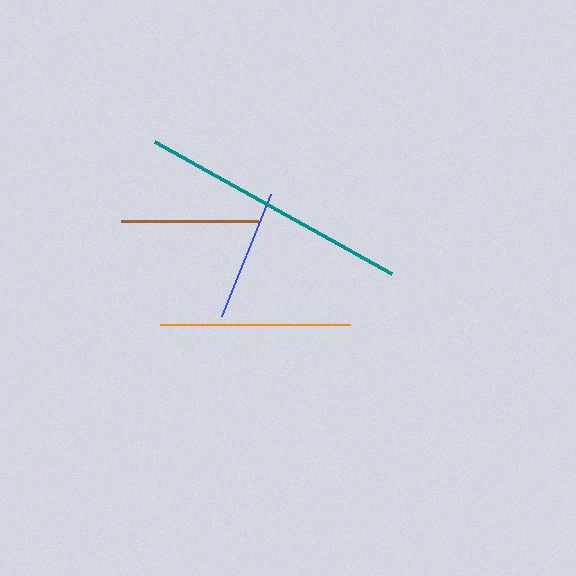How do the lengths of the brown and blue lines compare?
The brown and blue lines are approximately the same length.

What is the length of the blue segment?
The blue segment is approximately 131 pixels long.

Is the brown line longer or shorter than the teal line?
The teal line is longer than the brown line.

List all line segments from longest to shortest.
From longest to shortest: teal, orange, brown, blue.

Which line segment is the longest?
The teal line is the longest at approximately 271 pixels.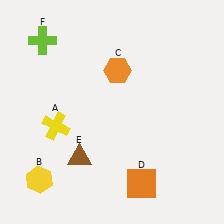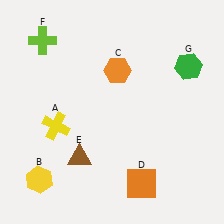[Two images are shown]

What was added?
A green hexagon (G) was added in Image 2.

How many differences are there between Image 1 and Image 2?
There is 1 difference between the two images.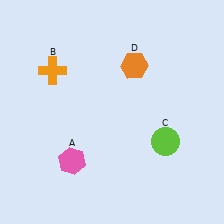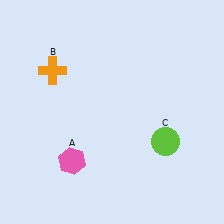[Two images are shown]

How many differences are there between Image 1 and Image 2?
There is 1 difference between the two images.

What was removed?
The orange hexagon (D) was removed in Image 2.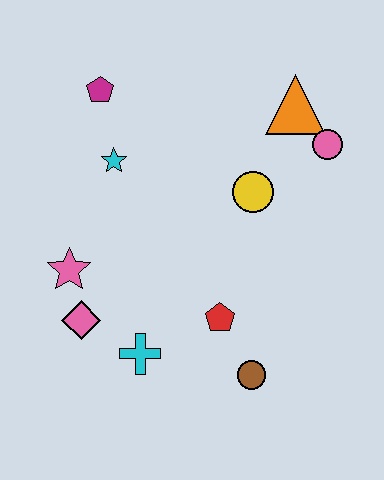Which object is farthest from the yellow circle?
The pink diamond is farthest from the yellow circle.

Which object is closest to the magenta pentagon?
The cyan star is closest to the magenta pentagon.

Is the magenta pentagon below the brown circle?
No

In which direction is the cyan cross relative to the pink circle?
The cyan cross is below the pink circle.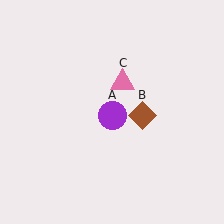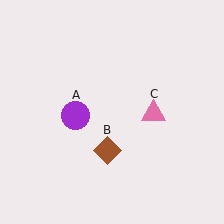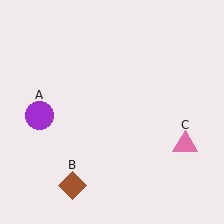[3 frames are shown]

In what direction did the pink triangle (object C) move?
The pink triangle (object C) moved down and to the right.